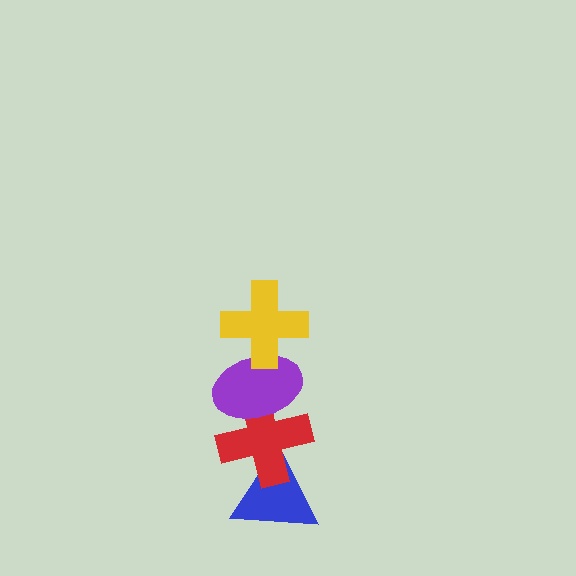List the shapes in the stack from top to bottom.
From top to bottom: the yellow cross, the purple ellipse, the red cross, the blue triangle.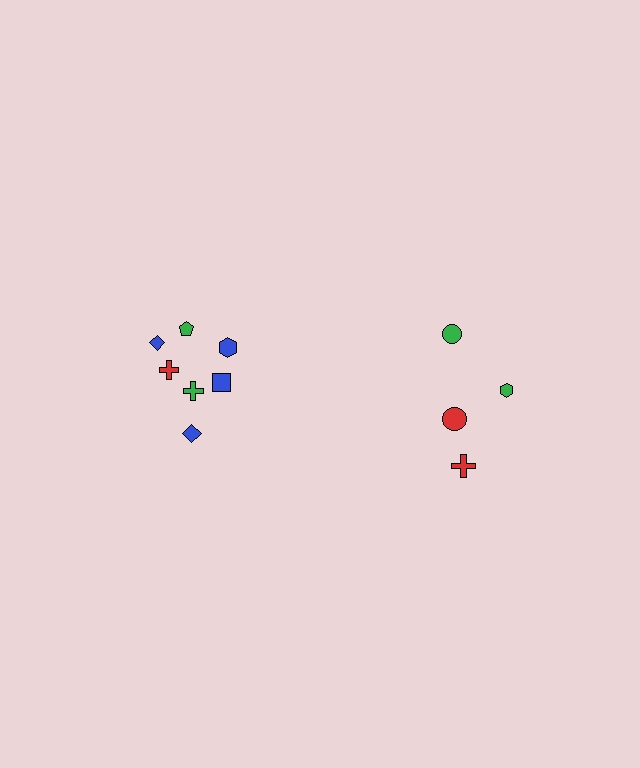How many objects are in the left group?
There are 7 objects.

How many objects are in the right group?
There are 4 objects.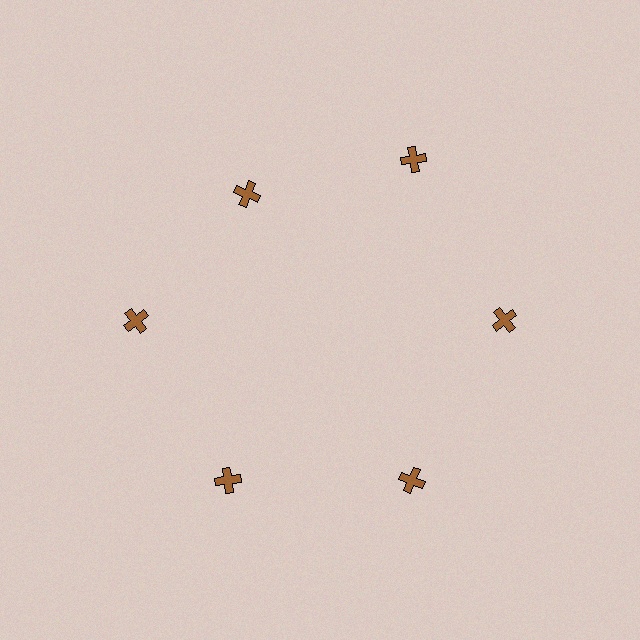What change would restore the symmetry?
The symmetry would be restored by moving it outward, back onto the ring so that all 6 crosses sit at equal angles and equal distance from the center.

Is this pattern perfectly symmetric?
No. The 6 brown crosses are arranged in a ring, but one element near the 11 o'clock position is pulled inward toward the center, breaking the 6-fold rotational symmetry.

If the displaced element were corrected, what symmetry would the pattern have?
It would have 6-fold rotational symmetry — the pattern would map onto itself every 60 degrees.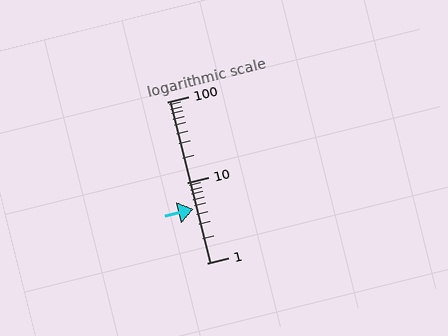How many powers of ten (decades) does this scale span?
The scale spans 2 decades, from 1 to 100.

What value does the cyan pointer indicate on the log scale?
The pointer indicates approximately 4.7.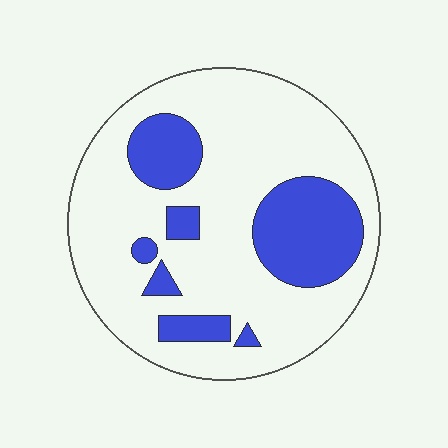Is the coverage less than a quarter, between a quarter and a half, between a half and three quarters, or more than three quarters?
Less than a quarter.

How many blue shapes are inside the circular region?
7.